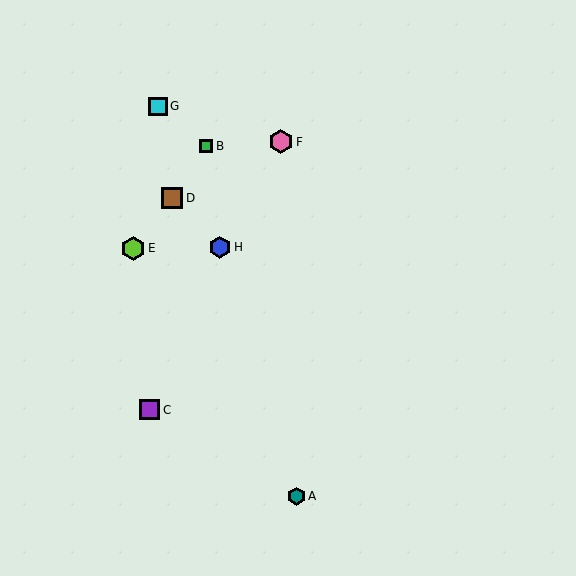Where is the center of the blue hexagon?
The center of the blue hexagon is at (220, 247).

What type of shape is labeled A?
Shape A is a teal hexagon.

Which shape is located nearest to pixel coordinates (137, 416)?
The purple square (labeled C) at (149, 410) is nearest to that location.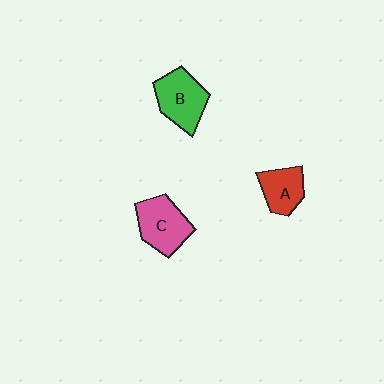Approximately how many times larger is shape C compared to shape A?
Approximately 1.4 times.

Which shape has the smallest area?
Shape A (red).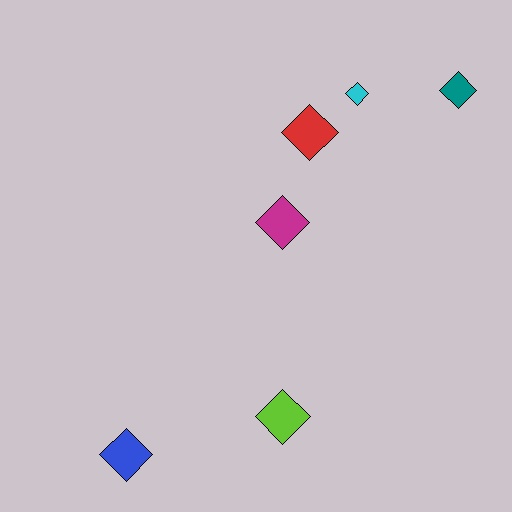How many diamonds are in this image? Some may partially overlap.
There are 6 diamonds.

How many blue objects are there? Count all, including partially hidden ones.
There is 1 blue object.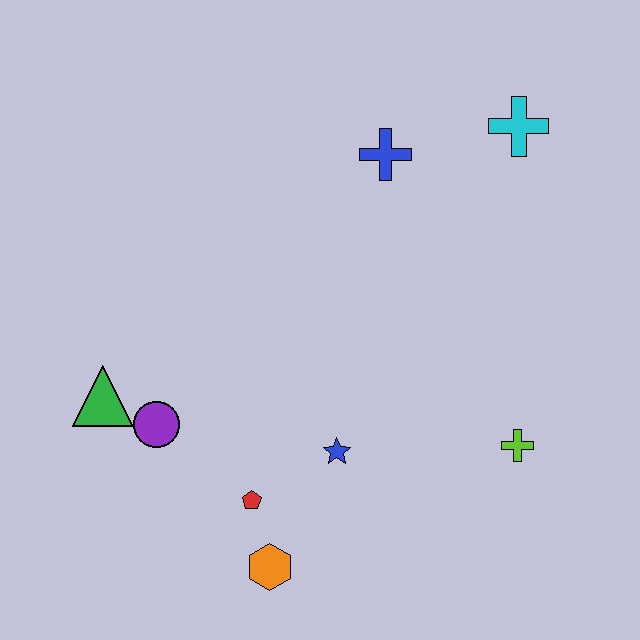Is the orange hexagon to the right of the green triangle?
Yes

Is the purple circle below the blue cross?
Yes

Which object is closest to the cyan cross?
The blue cross is closest to the cyan cross.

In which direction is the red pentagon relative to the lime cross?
The red pentagon is to the left of the lime cross.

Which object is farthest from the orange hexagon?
The cyan cross is farthest from the orange hexagon.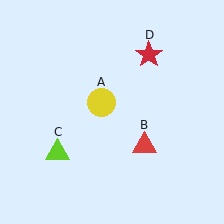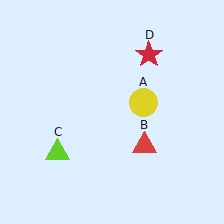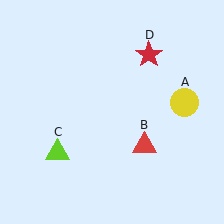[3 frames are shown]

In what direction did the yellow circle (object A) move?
The yellow circle (object A) moved right.